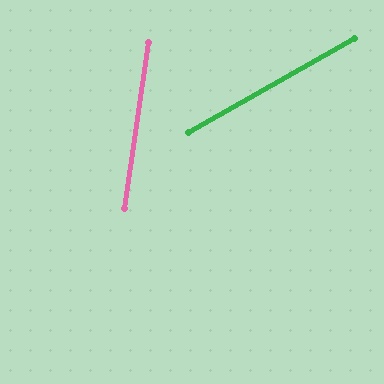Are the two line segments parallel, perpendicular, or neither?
Neither parallel nor perpendicular — they differ by about 52°.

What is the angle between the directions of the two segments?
Approximately 52 degrees.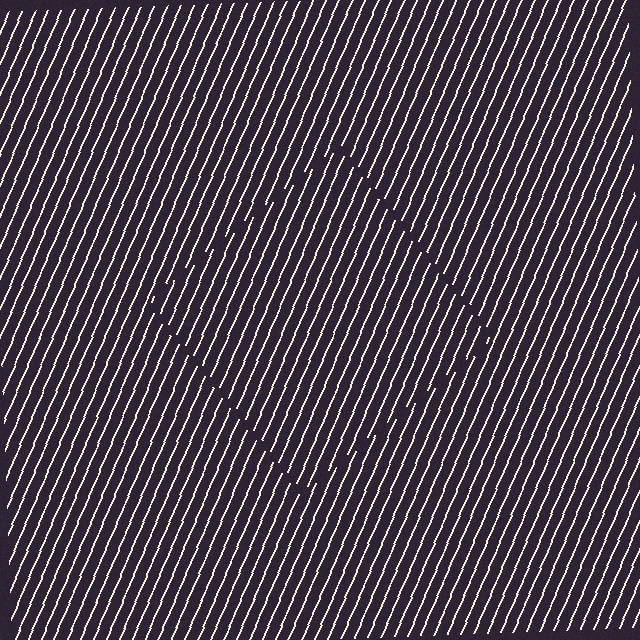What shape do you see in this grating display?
An illusory square. The interior of the shape contains the same grating, shifted by half a period — the contour is defined by the phase discontinuity where line-ends from the inner and outer gratings abut.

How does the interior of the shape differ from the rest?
The interior of the shape contains the same grating, shifted by half a period — the contour is defined by the phase discontinuity where line-ends from the inner and outer gratings abut.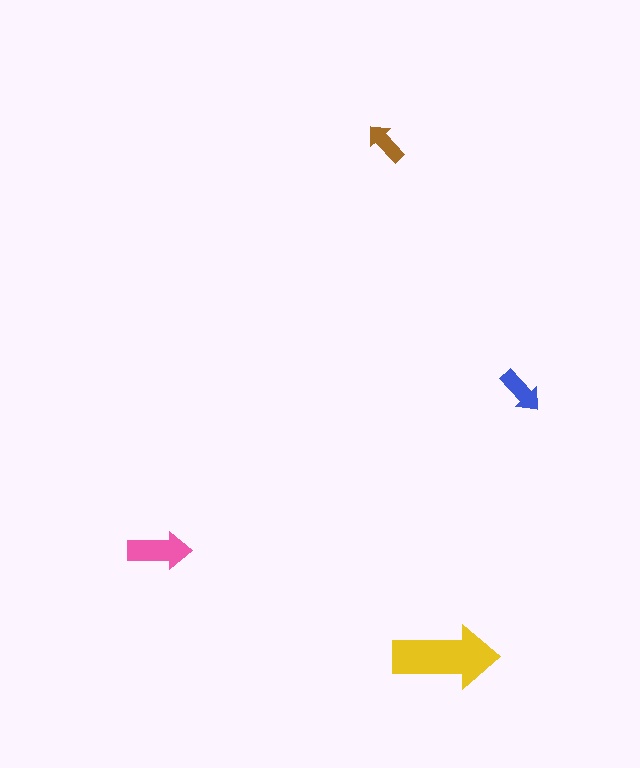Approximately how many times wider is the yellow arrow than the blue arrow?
About 2 times wider.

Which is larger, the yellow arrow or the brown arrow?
The yellow one.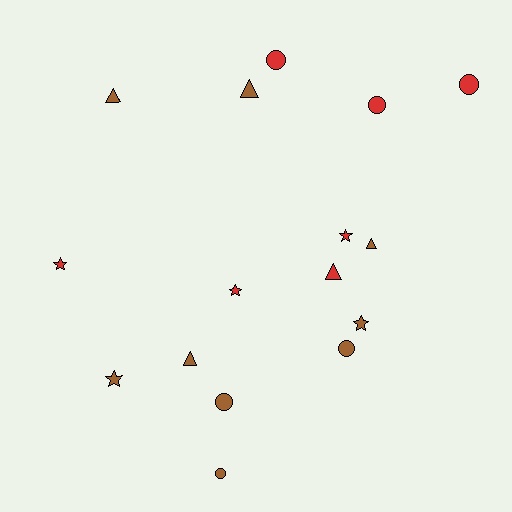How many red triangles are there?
There is 1 red triangle.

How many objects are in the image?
There are 16 objects.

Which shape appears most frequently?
Circle, with 6 objects.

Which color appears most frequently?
Brown, with 9 objects.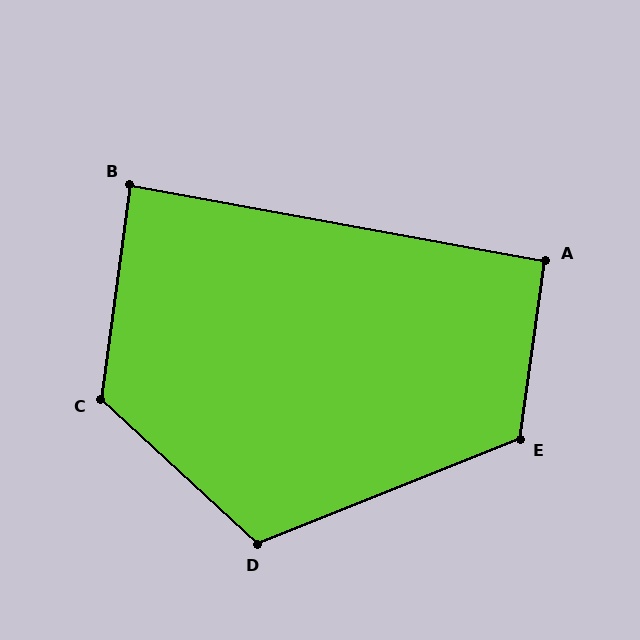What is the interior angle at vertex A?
Approximately 92 degrees (approximately right).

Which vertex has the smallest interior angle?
B, at approximately 87 degrees.